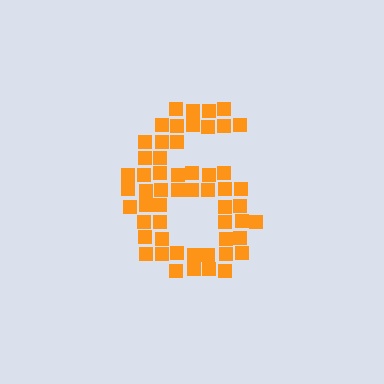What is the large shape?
The large shape is the digit 6.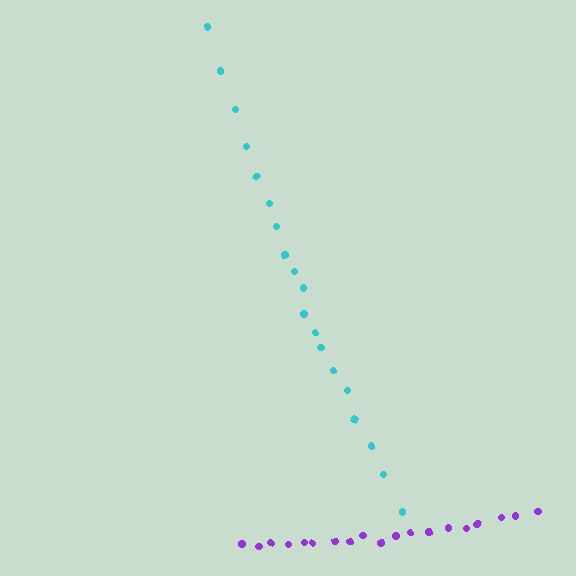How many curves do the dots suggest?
There are 2 distinct paths.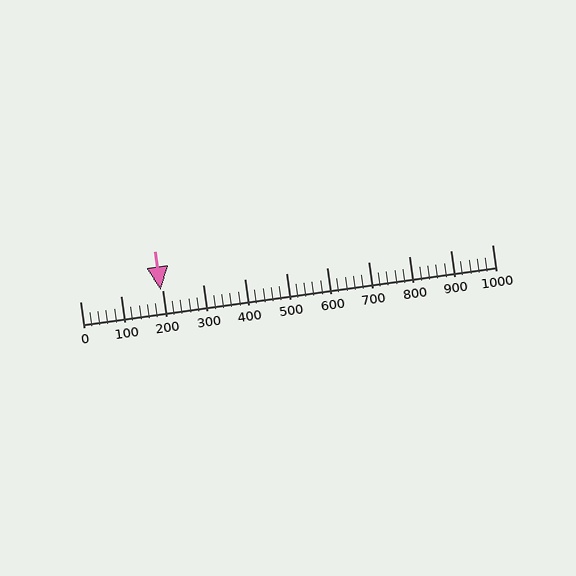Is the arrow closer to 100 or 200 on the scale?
The arrow is closer to 200.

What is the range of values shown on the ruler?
The ruler shows values from 0 to 1000.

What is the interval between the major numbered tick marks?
The major tick marks are spaced 100 units apart.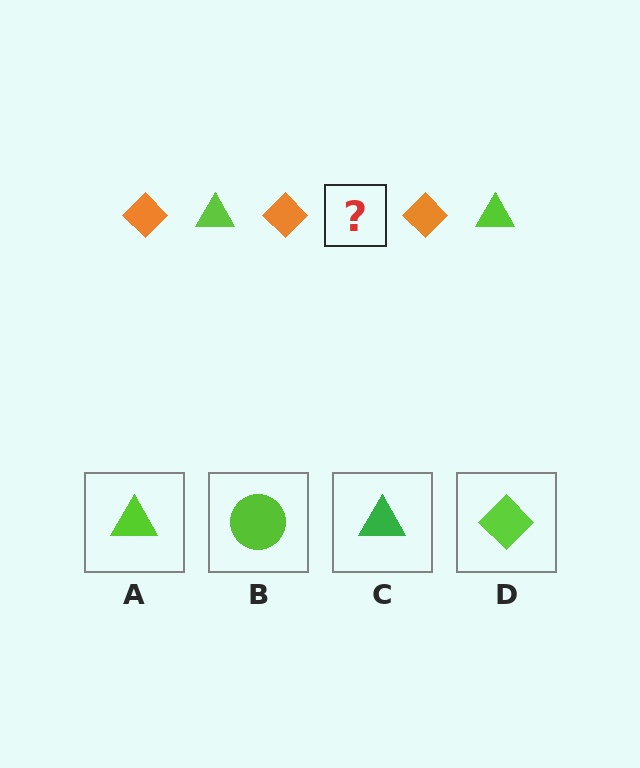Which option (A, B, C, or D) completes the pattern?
A.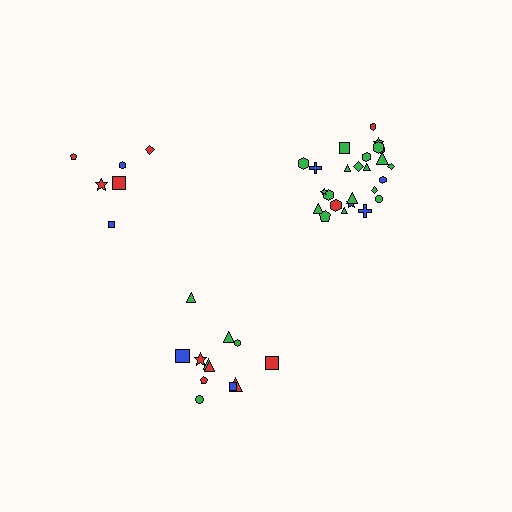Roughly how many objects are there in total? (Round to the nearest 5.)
Roughly 45 objects in total.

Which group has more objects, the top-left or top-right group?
The top-right group.